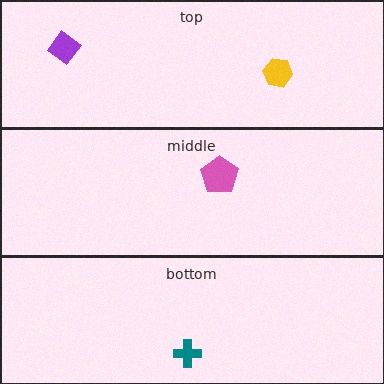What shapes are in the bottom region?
The teal cross.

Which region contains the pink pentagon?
The middle region.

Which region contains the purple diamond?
The top region.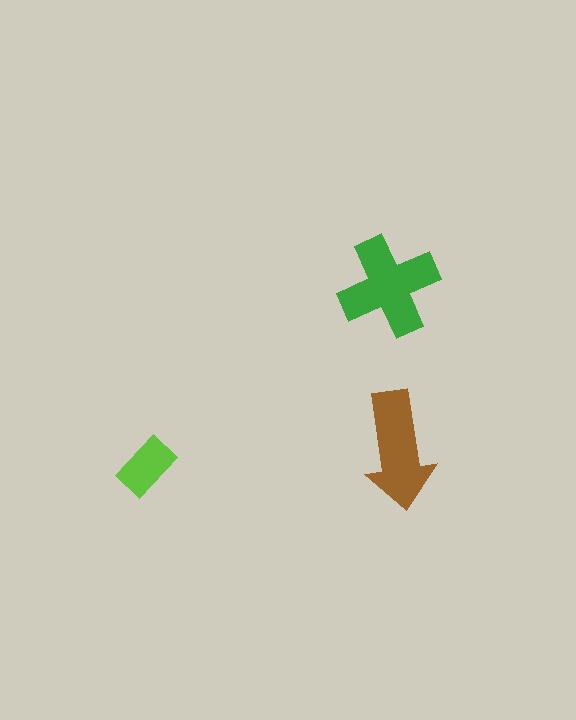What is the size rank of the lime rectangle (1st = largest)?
3rd.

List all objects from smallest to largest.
The lime rectangle, the brown arrow, the green cross.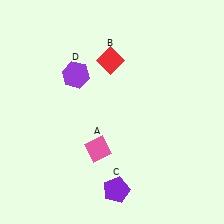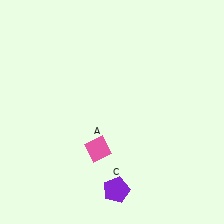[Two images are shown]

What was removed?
The red diamond (B), the purple hexagon (D) were removed in Image 2.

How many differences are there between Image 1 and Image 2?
There are 2 differences between the two images.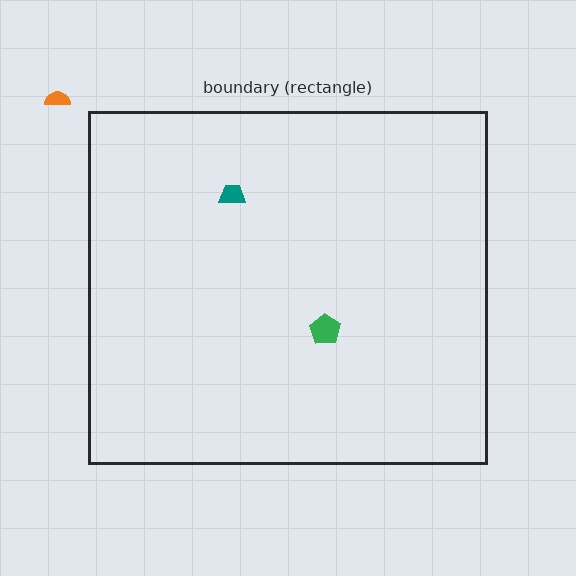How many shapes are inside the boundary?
2 inside, 1 outside.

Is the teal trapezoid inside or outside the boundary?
Inside.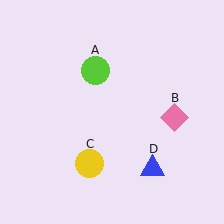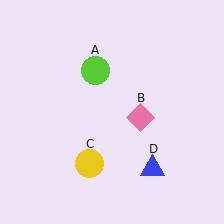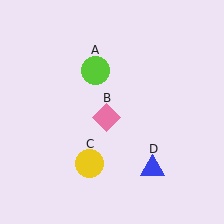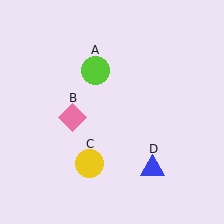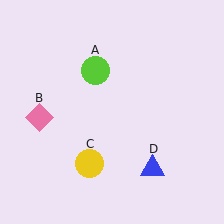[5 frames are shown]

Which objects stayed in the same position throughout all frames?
Lime circle (object A) and yellow circle (object C) and blue triangle (object D) remained stationary.